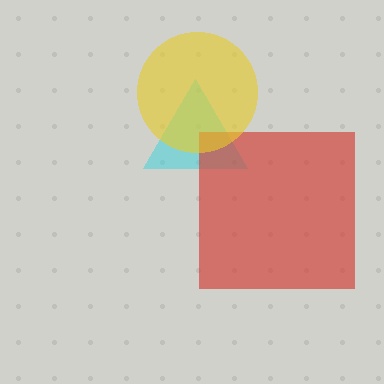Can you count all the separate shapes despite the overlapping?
Yes, there are 3 separate shapes.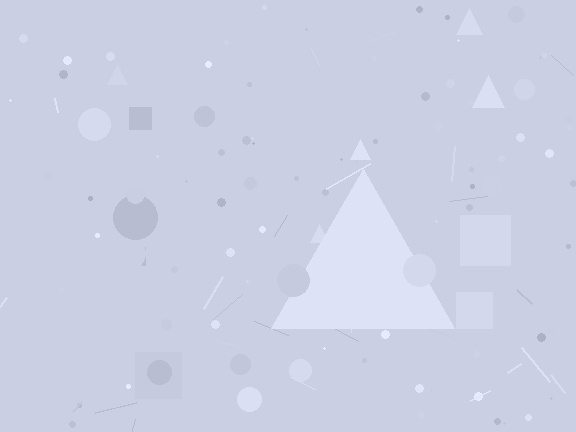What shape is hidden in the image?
A triangle is hidden in the image.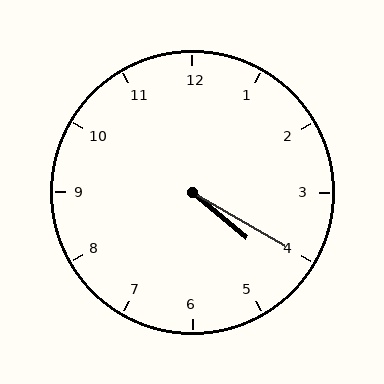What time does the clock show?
4:20.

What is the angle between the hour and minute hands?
Approximately 10 degrees.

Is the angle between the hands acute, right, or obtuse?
It is acute.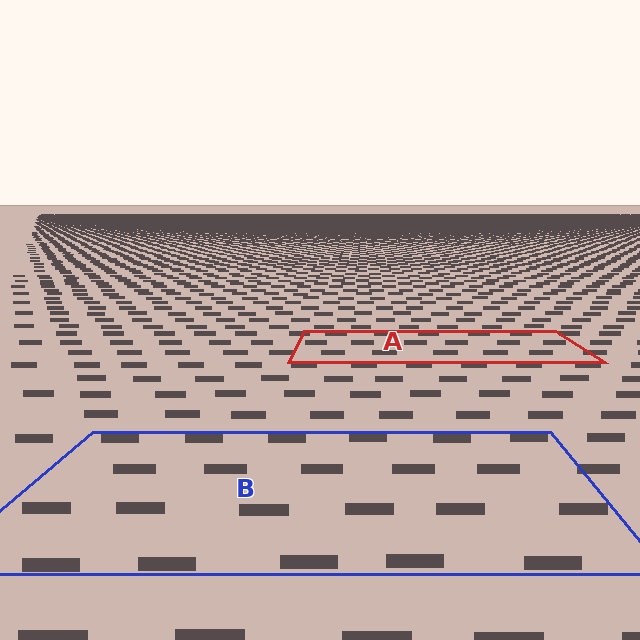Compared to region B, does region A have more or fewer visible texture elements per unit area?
Region A has more texture elements per unit area — they are packed more densely because it is farther away.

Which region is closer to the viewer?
Region B is closer. The texture elements there are larger and more spread out.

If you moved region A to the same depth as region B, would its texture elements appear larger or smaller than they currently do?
They would appear larger. At a closer depth, the same texture elements are projected at a bigger on-screen size.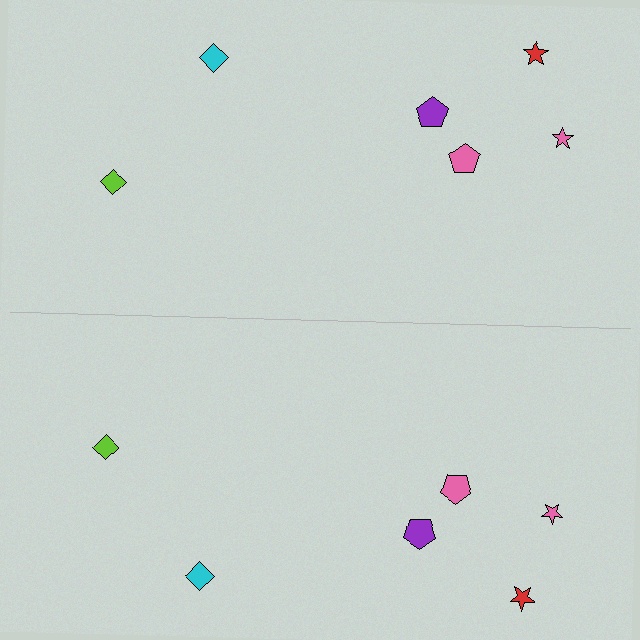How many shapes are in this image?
There are 12 shapes in this image.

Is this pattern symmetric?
Yes, this pattern has bilateral (reflection) symmetry.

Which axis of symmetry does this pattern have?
The pattern has a horizontal axis of symmetry running through the center of the image.